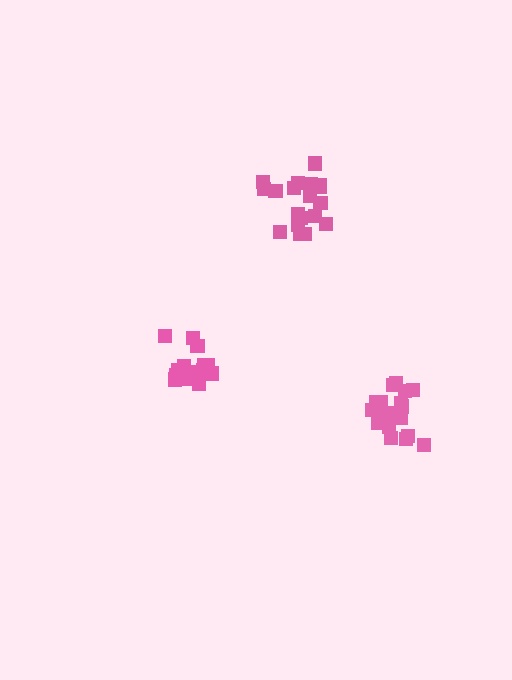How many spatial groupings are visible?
There are 3 spatial groupings.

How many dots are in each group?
Group 1: 15 dots, Group 2: 19 dots, Group 3: 19 dots (53 total).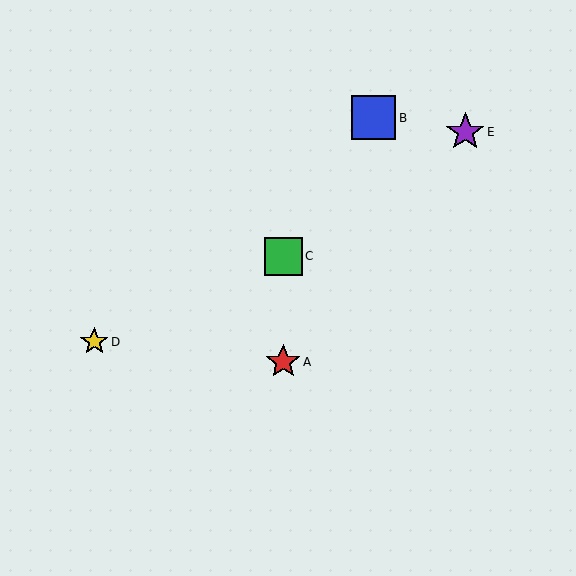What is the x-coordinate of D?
Object D is at x≈94.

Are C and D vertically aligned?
No, C is at x≈283 and D is at x≈94.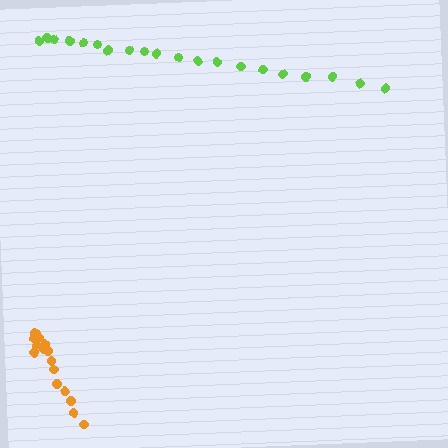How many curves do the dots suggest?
There are 2 distinct paths.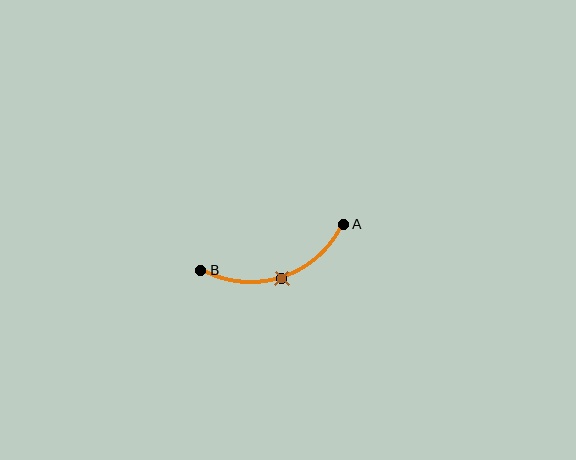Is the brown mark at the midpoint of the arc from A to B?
Yes. The brown mark lies on the arc at equal arc-length from both A and B — it is the arc midpoint.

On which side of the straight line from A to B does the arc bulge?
The arc bulges below the straight line connecting A and B.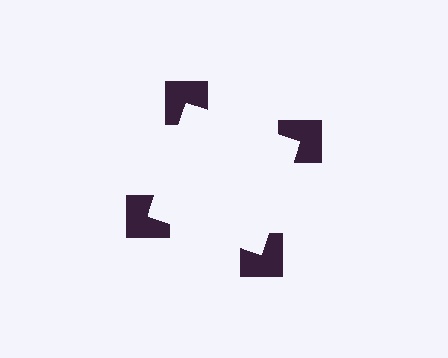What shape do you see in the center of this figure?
An illusory square — its edges are inferred from the aligned wedge cuts in the notched squares, not physically drawn.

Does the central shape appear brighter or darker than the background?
It typically appears slightly brighter than the background, even though no actual brightness change is drawn.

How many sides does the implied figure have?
4 sides.